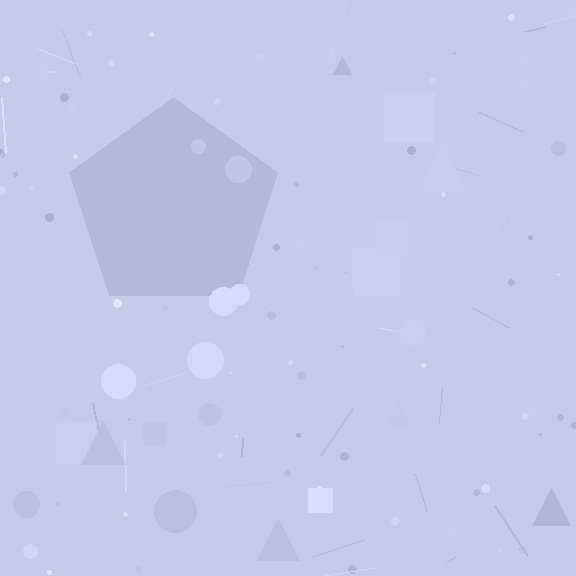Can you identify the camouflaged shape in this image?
The camouflaged shape is a pentagon.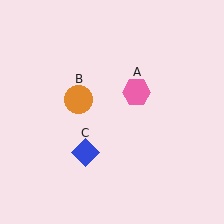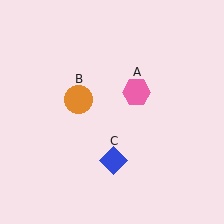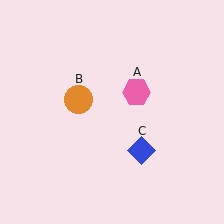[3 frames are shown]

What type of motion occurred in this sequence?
The blue diamond (object C) rotated counterclockwise around the center of the scene.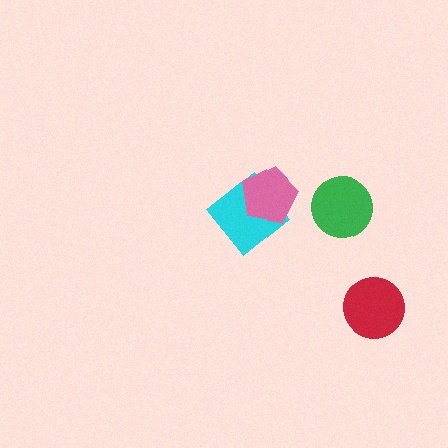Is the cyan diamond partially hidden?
Yes, it is partially covered by another shape.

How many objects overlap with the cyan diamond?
1 object overlaps with the cyan diamond.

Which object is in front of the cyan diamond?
The pink pentagon is in front of the cyan diamond.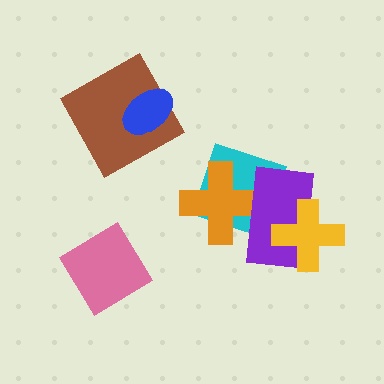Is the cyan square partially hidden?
Yes, it is partially covered by another shape.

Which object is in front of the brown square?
The blue ellipse is in front of the brown square.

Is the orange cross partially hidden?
Yes, it is partially covered by another shape.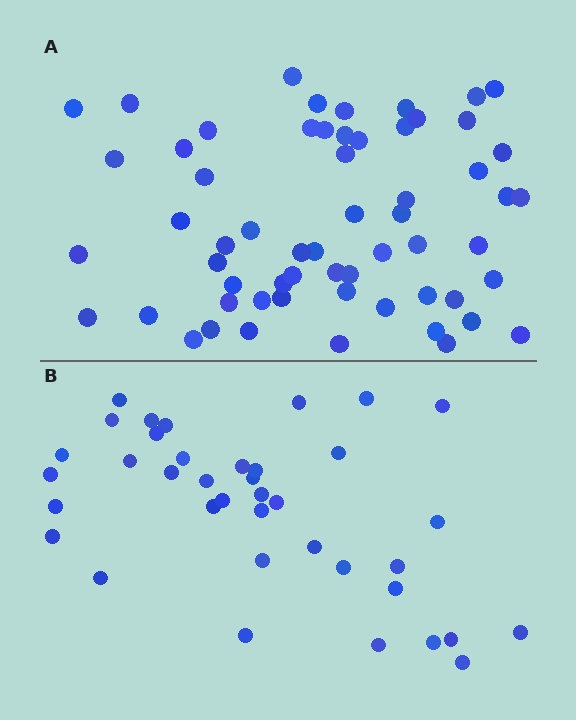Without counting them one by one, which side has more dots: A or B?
Region A (the top region) has more dots.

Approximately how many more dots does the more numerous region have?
Region A has approximately 20 more dots than region B.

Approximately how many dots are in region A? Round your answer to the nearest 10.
About 60 dots.